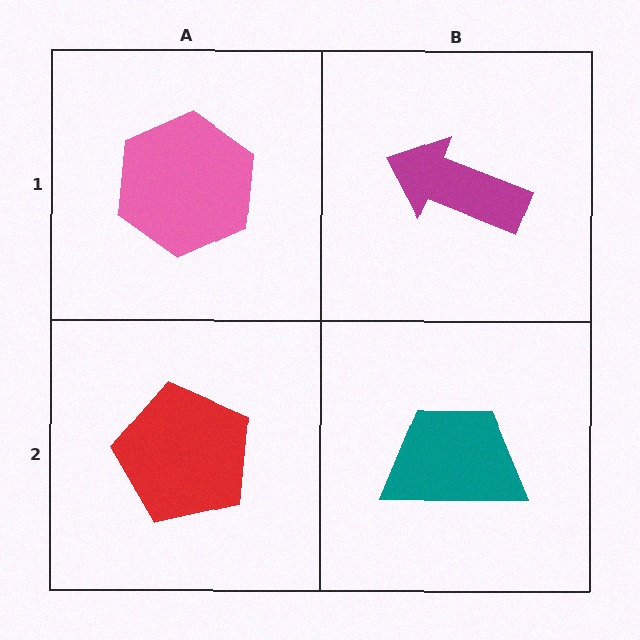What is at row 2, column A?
A red pentagon.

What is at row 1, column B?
A magenta arrow.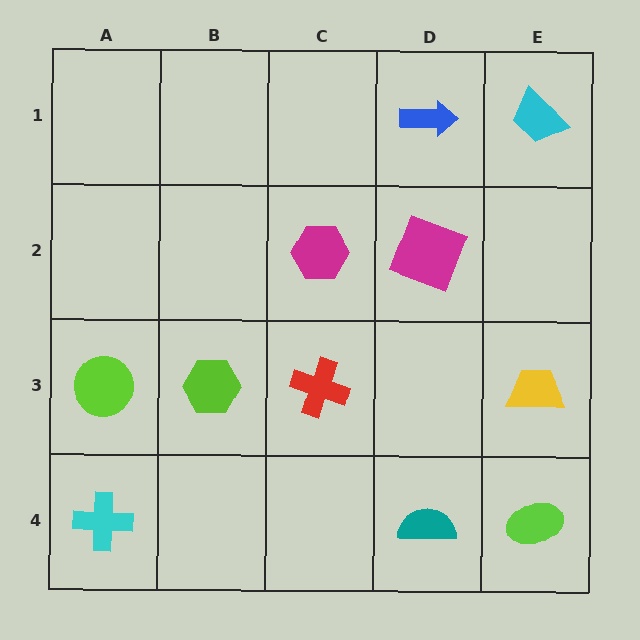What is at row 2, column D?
A magenta square.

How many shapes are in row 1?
2 shapes.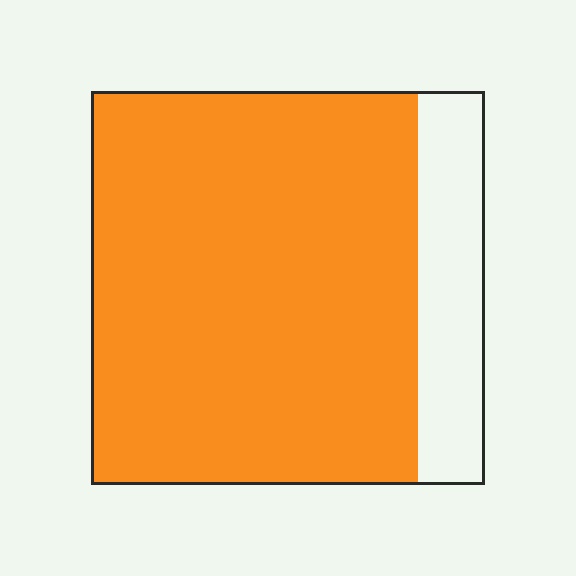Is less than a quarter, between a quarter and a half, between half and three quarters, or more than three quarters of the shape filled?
More than three quarters.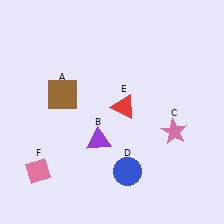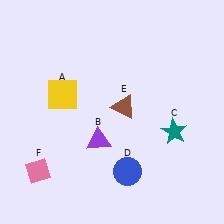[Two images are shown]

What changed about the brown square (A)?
In Image 1, A is brown. In Image 2, it changed to yellow.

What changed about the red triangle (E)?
In Image 1, E is red. In Image 2, it changed to brown.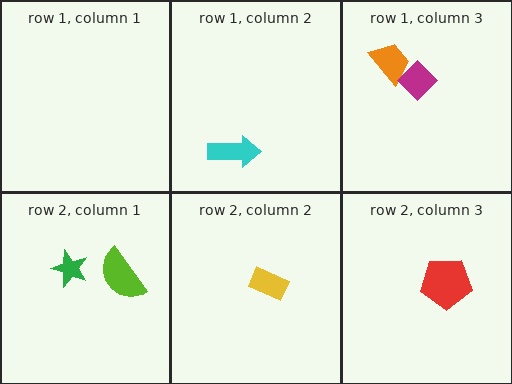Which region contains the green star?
The row 2, column 1 region.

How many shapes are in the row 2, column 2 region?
1.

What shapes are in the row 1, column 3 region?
The orange trapezoid, the magenta diamond.